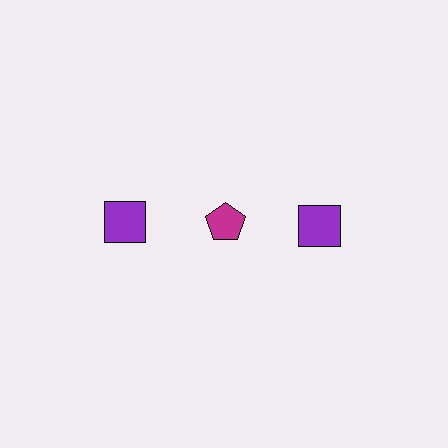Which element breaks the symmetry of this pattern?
The magenta pentagon in the top row, second from left column breaks the symmetry. All other shapes are purple squares.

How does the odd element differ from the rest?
It differs in both color (magenta instead of purple) and shape (pentagon instead of square).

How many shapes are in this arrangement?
There are 3 shapes arranged in a grid pattern.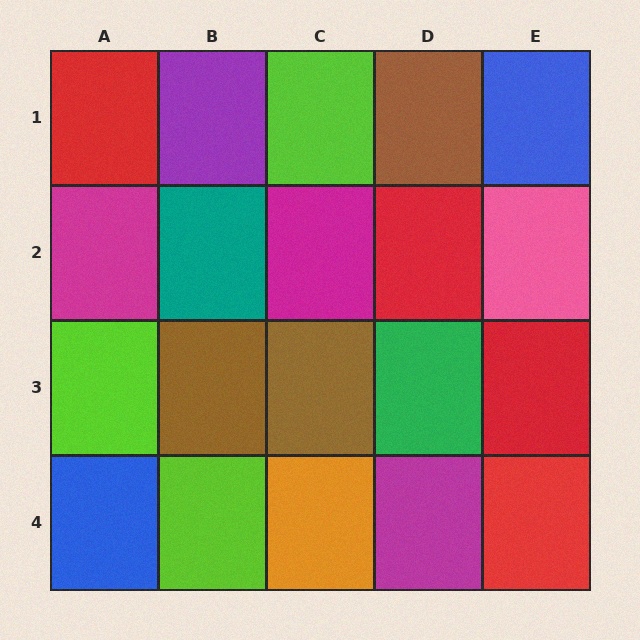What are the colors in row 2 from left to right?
Magenta, teal, magenta, red, pink.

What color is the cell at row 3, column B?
Brown.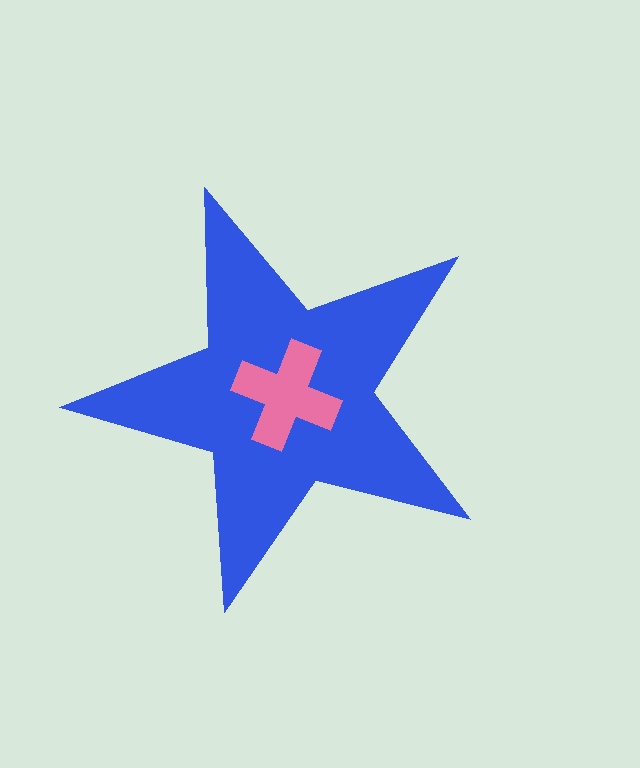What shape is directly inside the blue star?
The pink cross.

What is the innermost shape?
The pink cross.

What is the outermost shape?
The blue star.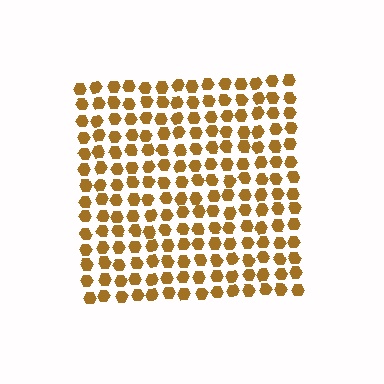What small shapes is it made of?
It is made of small hexagons.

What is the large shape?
The large shape is a square.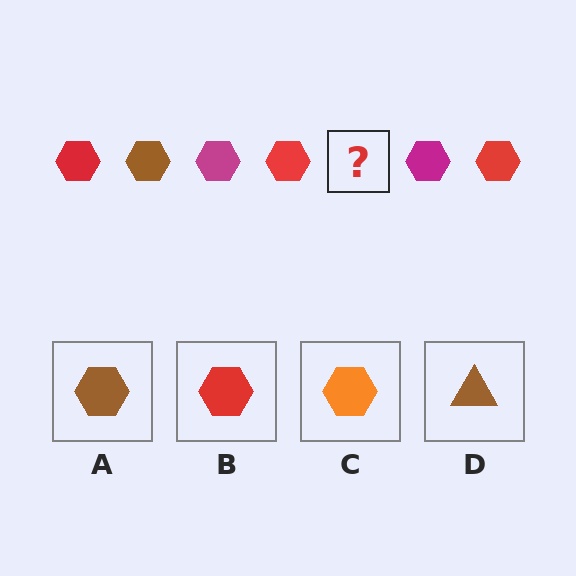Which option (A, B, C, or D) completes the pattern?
A.